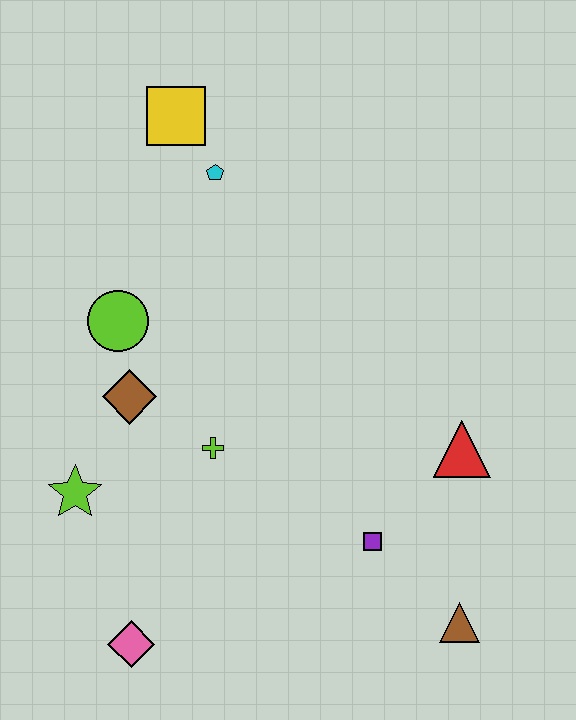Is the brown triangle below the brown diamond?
Yes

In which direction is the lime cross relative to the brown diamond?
The lime cross is to the right of the brown diamond.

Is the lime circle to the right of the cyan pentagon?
No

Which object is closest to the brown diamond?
The lime circle is closest to the brown diamond.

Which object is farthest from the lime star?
The brown triangle is farthest from the lime star.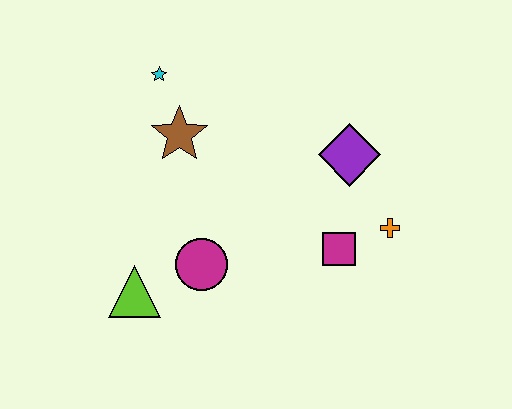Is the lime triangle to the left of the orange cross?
Yes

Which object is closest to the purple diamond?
The orange cross is closest to the purple diamond.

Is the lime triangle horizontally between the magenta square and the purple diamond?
No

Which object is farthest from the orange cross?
The cyan star is farthest from the orange cross.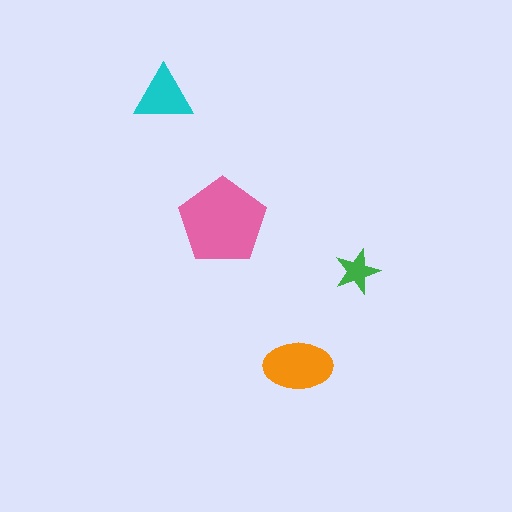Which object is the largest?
The pink pentagon.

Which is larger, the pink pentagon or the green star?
The pink pentagon.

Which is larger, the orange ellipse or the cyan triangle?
The orange ellipse.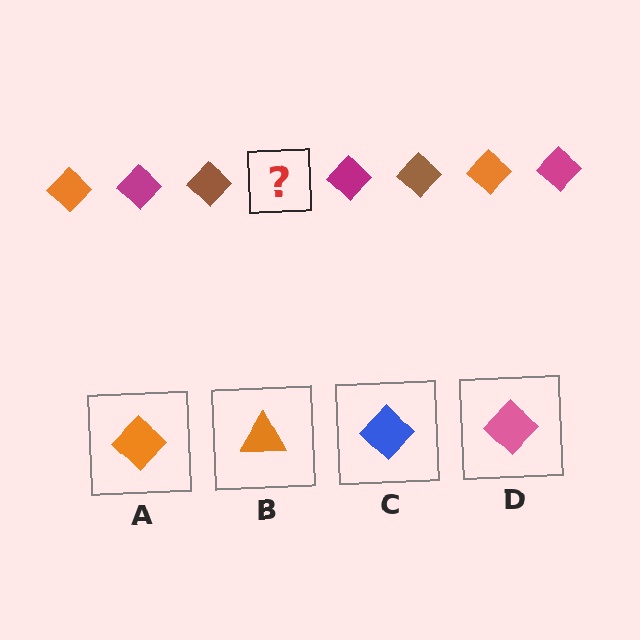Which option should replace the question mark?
Option A.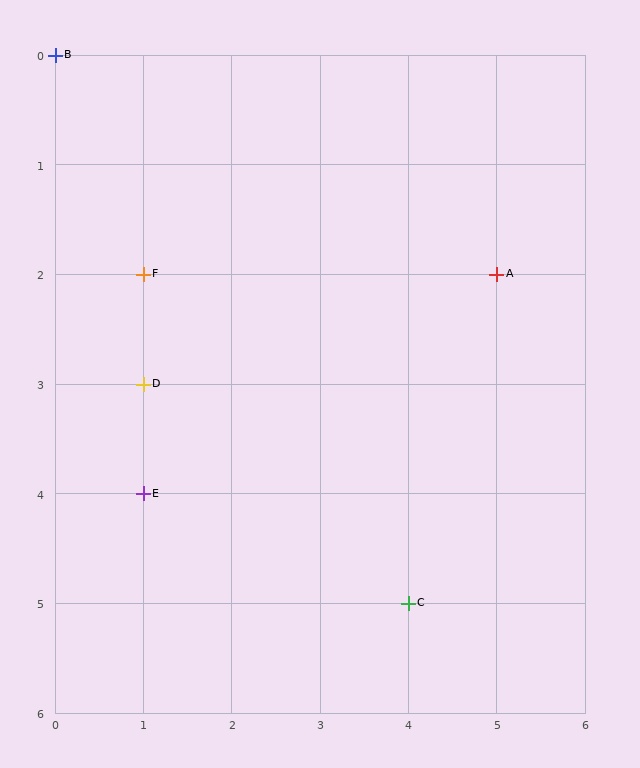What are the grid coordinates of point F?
Point F is at grid coordinates (1, 2).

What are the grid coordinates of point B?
Point B is at grid coordinates (0, 0).